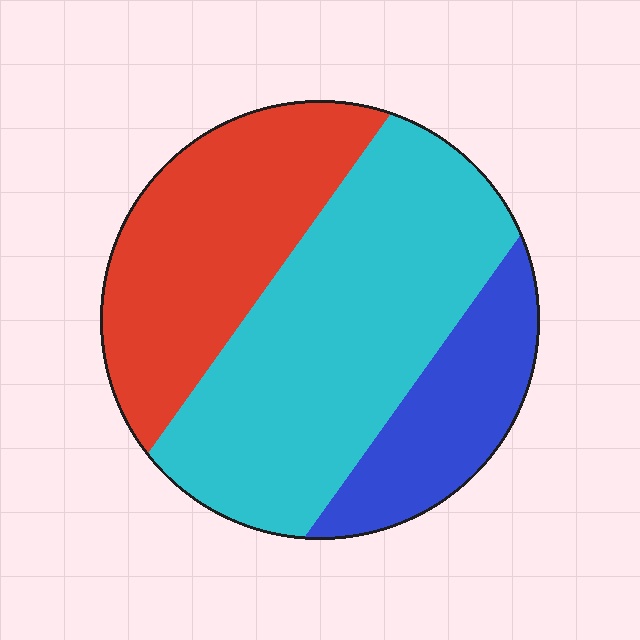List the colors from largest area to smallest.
From largest to smallest: cyan, red, blue.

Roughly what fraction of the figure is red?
Red takes up between a sixth and a third of the figure.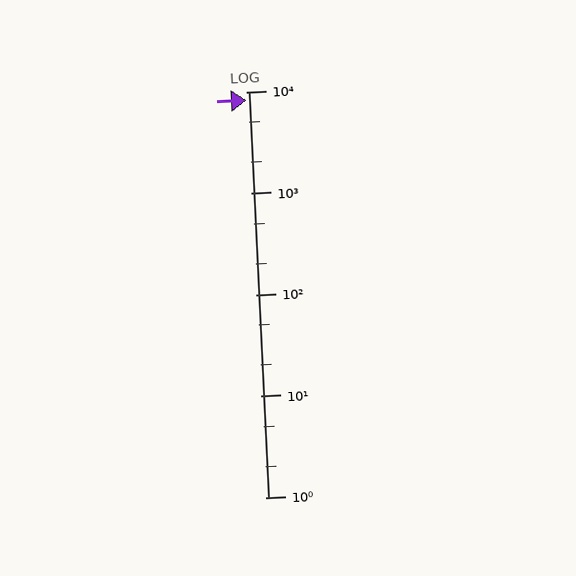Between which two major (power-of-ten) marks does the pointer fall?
The pointer is between 1000 and 10000.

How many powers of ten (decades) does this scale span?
The scale spans 4 decades, from 1 to 10000.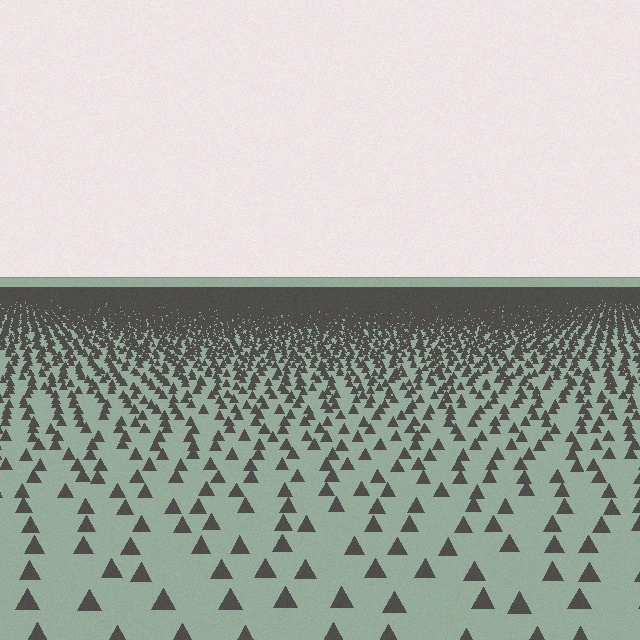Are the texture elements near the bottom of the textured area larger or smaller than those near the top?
Larger. Near the bottom, elements are closer to the viewer and appear at a bigger on-screen size.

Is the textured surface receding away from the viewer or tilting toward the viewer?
The surface is receding away from the viewer. Texture elements get smaller and denser toward the top.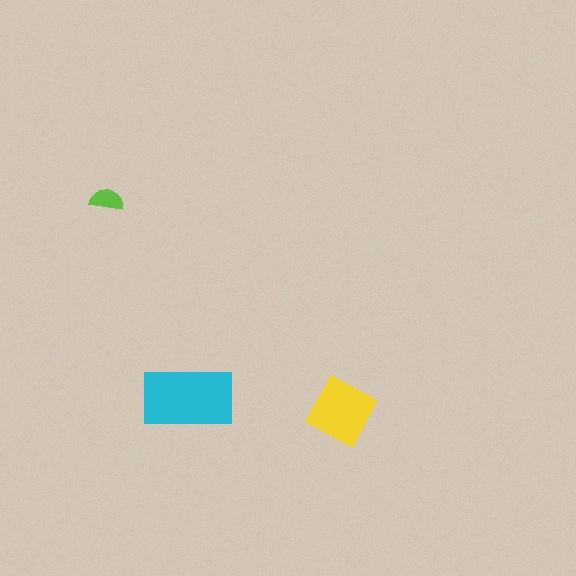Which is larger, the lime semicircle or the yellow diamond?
The yellow diamond.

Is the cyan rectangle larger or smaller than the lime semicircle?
Larger.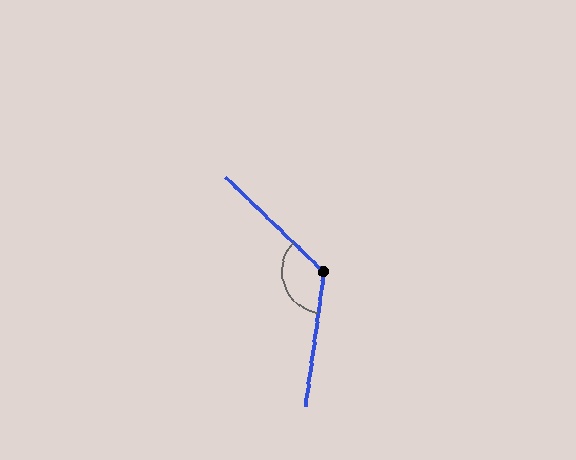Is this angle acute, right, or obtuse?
It is obtuse.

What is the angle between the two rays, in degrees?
Approximately 126 degrees.